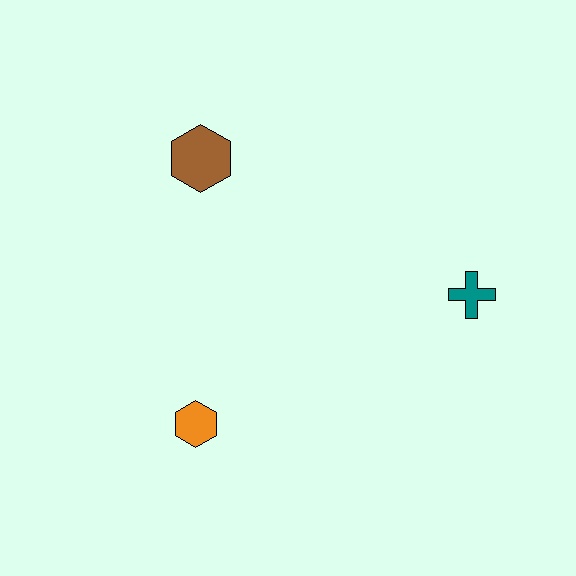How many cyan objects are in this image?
There are no cyan objects.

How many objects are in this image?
There are 3 objects.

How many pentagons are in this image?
There are no pentagons.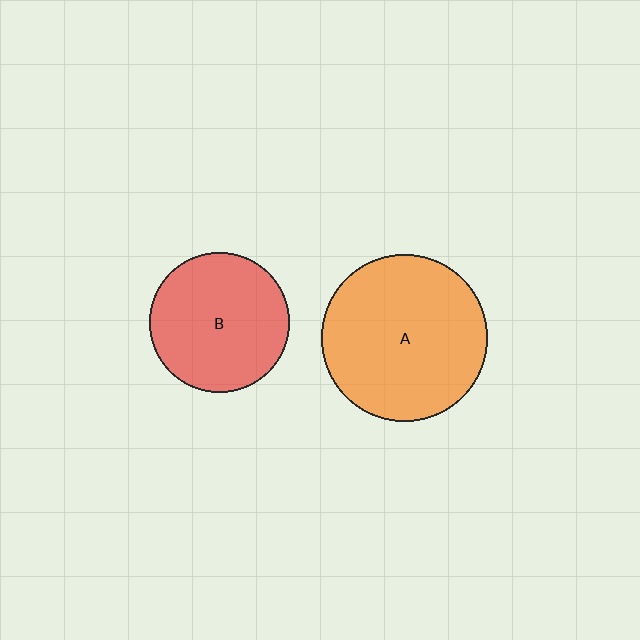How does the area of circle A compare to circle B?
Approximately 1.4 times.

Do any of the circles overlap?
No, none of the circles overlap.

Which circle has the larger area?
Circle A (orange).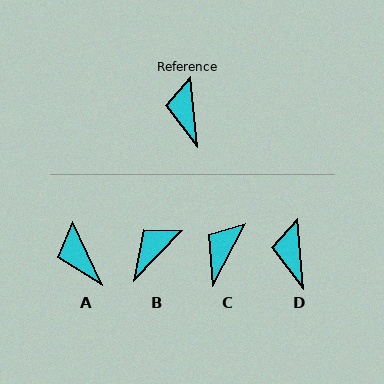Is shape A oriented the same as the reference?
No, it is off by about 20 degrees.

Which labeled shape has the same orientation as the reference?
D.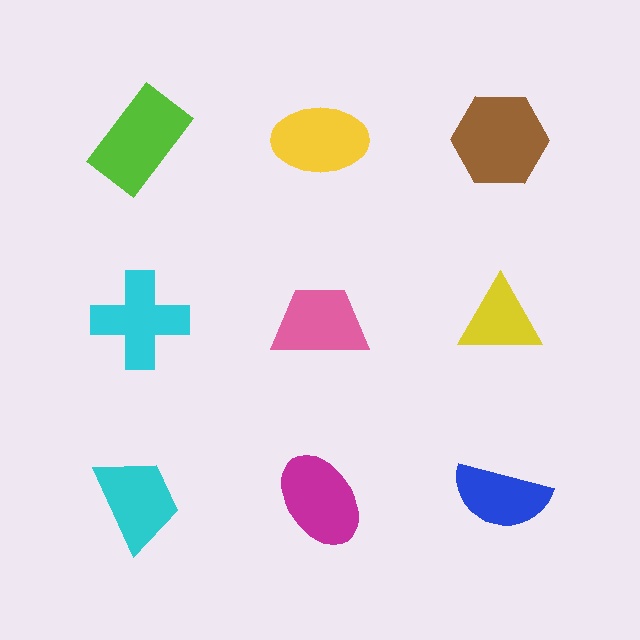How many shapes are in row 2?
3 shapes.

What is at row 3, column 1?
A cyan trapezoid.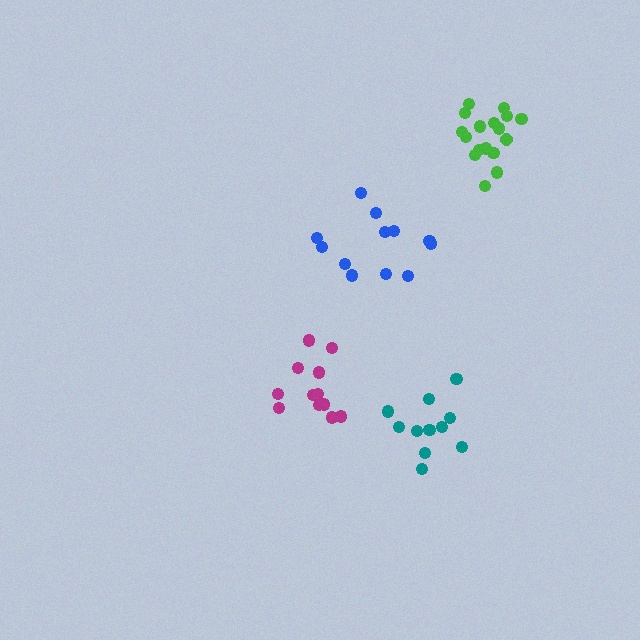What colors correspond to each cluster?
The clusters are colored: magenta, blue, green, teal.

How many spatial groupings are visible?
There are 4 spatial groupings.